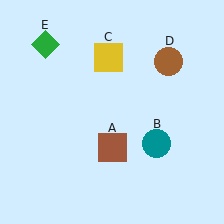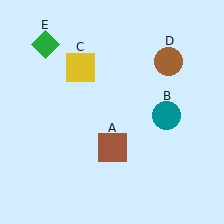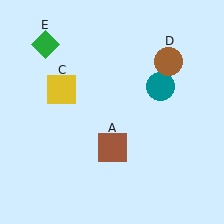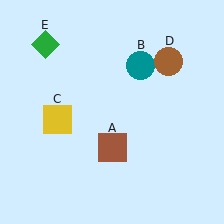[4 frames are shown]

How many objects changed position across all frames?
2 objects changed position: teal circle (object B), yellow square (object C).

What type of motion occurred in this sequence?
The teal circle (object B), yellow square (object C) rotated counterclockwise around the center of the scene.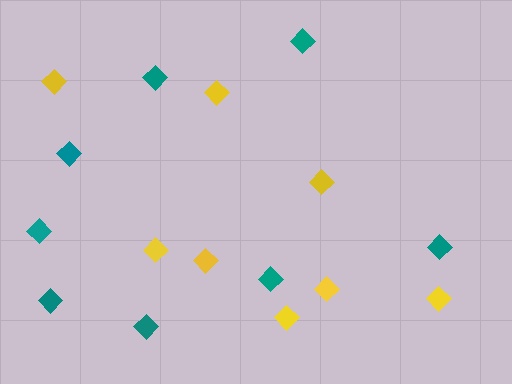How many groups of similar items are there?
There are 2 groups: one group of yellow diamonds (8) and one group of teal diamonds (8).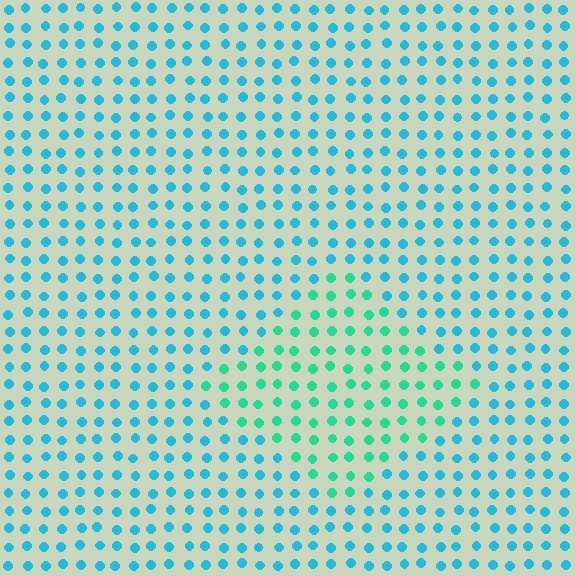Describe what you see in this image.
The image is filled with small cyan elements in a uniform arrangement. A diamond-shaped region is visible where the elements are tinted to a slightly different hue, forming a subtle color boundary.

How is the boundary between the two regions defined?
The boundary is defined purely by a slight shift in hue (about 34 degrees). Spacing, size, and orientation are identical on both sides.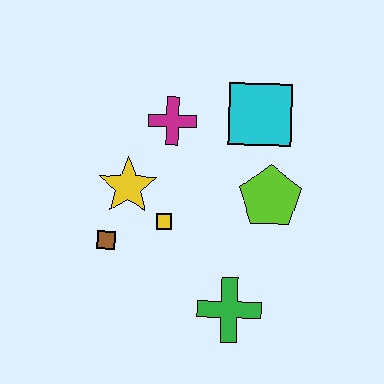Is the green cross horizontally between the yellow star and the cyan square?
Yes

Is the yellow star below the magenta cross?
Yes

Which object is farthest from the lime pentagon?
The brown square is farthest from the lime pentagon.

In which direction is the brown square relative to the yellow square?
The brown square is to the left of the yellow square.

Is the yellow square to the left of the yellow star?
No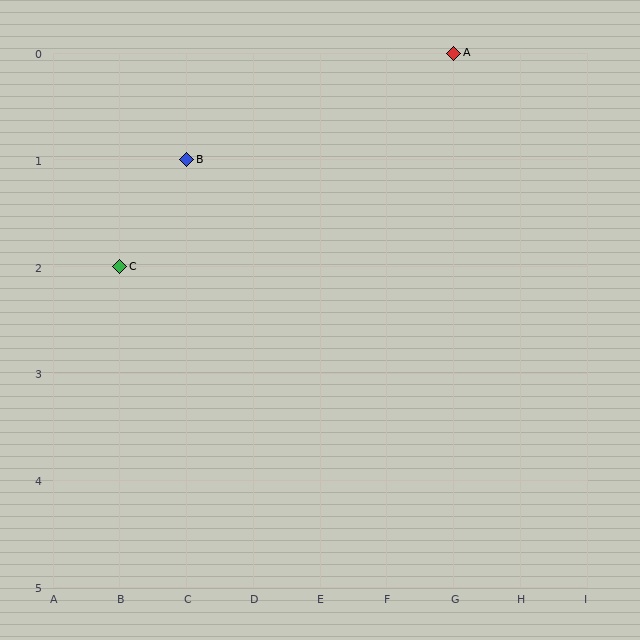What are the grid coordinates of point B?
Point B is at grid coordinates (C, 1).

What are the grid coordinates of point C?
Point C is at grid coordinates (B, 2).